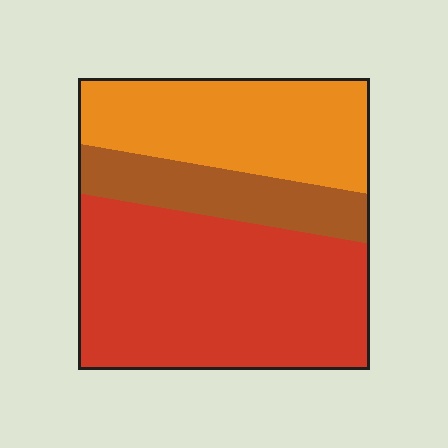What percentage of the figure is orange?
Orange covers roughly 30% of the figure.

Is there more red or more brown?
Red.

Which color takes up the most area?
Red, at roughly 50%.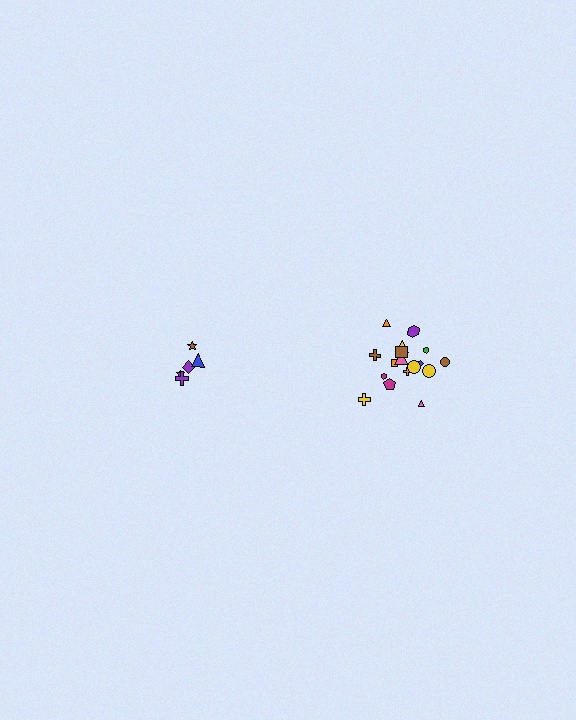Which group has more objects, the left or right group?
The right group.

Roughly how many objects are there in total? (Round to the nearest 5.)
Roughly 25 objects in total.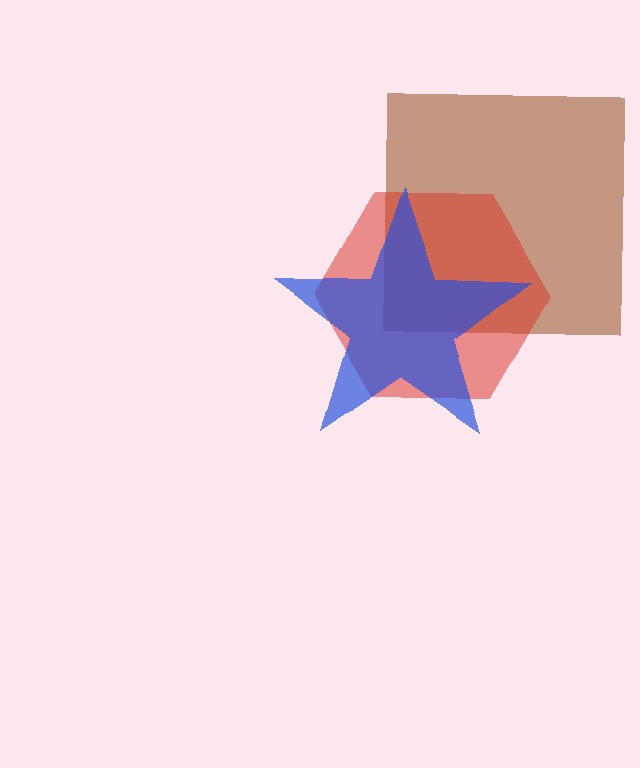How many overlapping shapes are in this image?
There are 3 overlapping shapes in the image.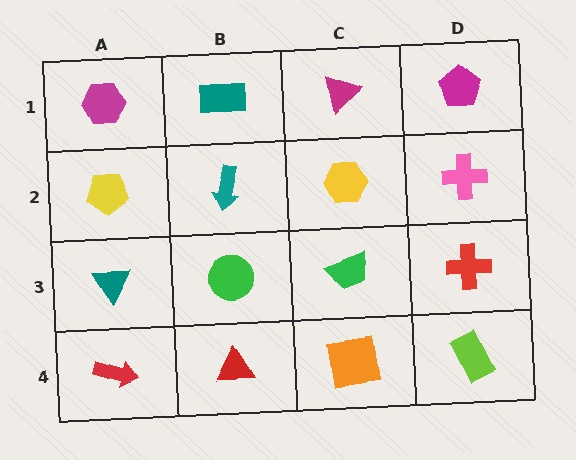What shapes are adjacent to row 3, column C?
A yellow hexagon (row 2, column C), an orange square (row 4, column C), a green circle (row 3, column B), a red cross (row 3, column D).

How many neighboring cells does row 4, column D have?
2.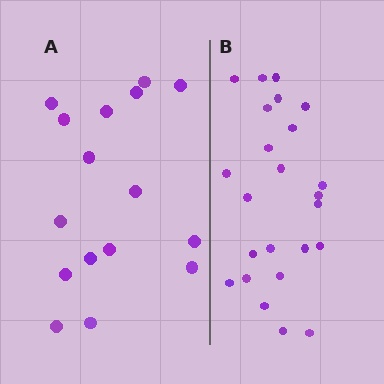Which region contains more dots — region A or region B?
Region B (the right region) has more dots.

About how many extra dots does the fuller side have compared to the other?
Region B has roughly 8 or so more dots than region A.